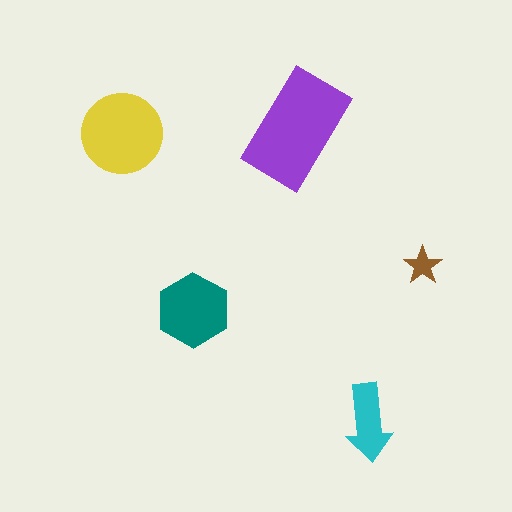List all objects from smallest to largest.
The brown star, the cyan arrow, the teal hexagon, the yellow circle, the purple rectangle.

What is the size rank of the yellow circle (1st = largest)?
2nd.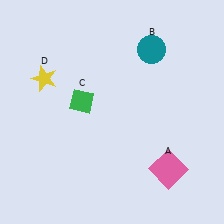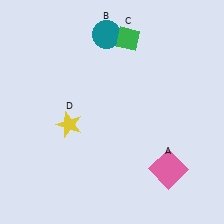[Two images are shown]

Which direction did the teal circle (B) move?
The teal circle (B) moved left.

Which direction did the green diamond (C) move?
The green diamond (C) moved up.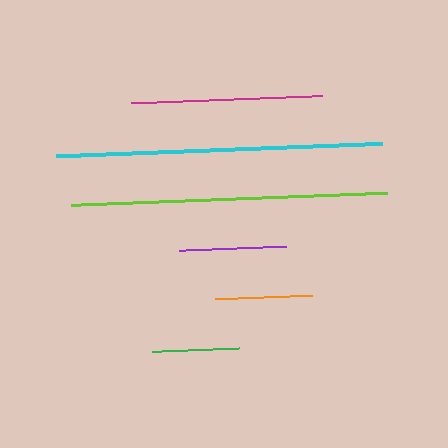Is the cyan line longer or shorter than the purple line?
The cyan line is longer than the purple line.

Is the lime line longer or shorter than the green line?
The lime line is longer than the green line.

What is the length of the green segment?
The green segment is approximately 87 pixels long.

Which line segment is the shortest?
The green line is the shortest at approximately 87 pixels.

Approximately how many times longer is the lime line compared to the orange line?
The lime line is approximately 3.2 times the length of the orange line.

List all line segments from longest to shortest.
From longest to shortest: cyan, lime, magenta, purple, orange, green.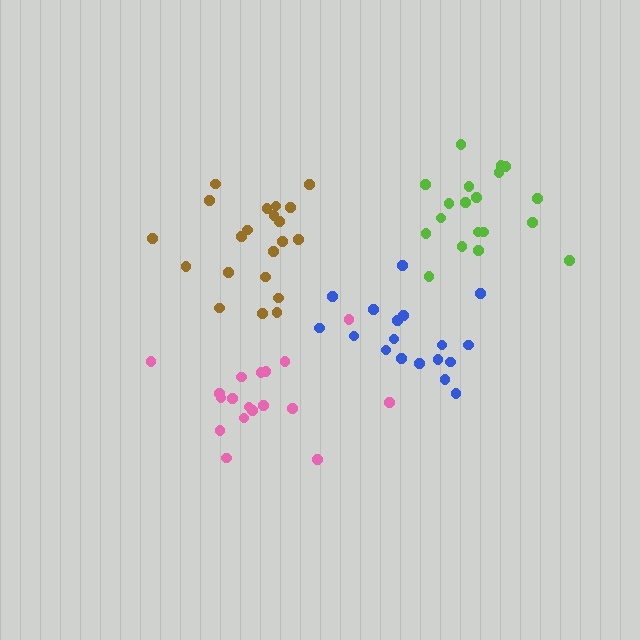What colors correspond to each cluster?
The clusters are colored: blue, pink, brown, lime.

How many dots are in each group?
Group 1: 18 dots, Group 2: 18 dots, Group 3: 21 dots, Group 4: 19 dots (76 total).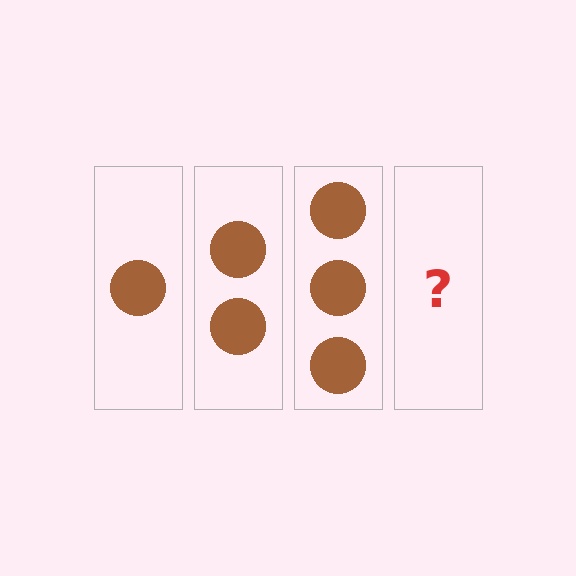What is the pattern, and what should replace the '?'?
The pattern is that each step adds one more circle. The '?' should be 4 circles.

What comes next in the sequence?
The next element should be 4 circles.